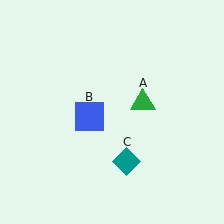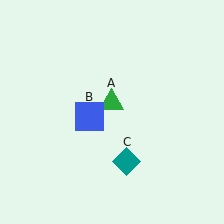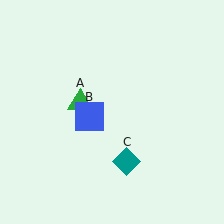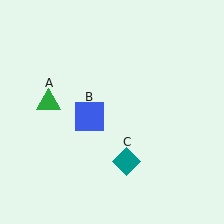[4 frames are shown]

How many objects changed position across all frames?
1 object changed position: green triangle (object A).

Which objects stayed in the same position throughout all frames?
Blue square (object B) and teal diamond (object C) remained stationary.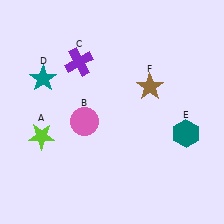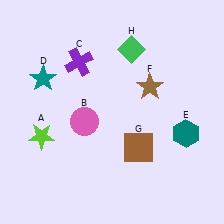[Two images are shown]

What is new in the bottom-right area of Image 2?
A brown square (G) was added in the bottom-right area of Image 2.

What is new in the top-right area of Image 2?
A green diamond (H) was added in the top-right area of Image 2.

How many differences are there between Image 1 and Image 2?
There are 2 differences between the two images.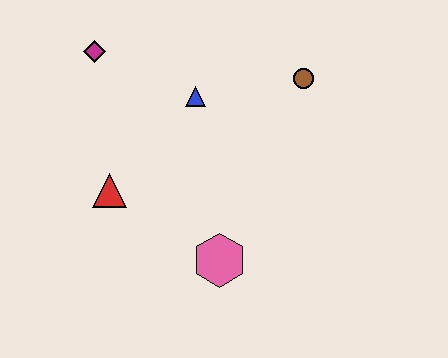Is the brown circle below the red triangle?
No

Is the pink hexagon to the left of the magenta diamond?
No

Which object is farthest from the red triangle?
The brown circle is farthest from the red triangle.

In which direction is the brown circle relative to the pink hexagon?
The brown circle is above the pink hexagon.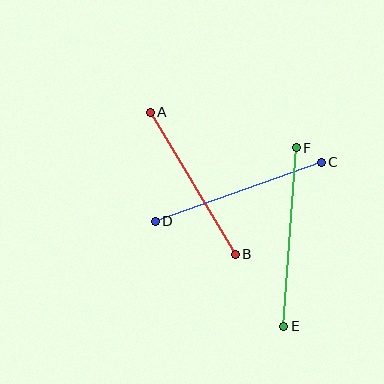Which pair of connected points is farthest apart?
Points E and F are farthest apart.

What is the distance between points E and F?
The distance is approximately 179 pixels.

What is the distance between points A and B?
The distance is approximately 166 pixels.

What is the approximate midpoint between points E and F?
The midpoint is at approximately (290, 237) pixels.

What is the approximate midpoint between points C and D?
The midpoint is at approximately (238, 192) pixels.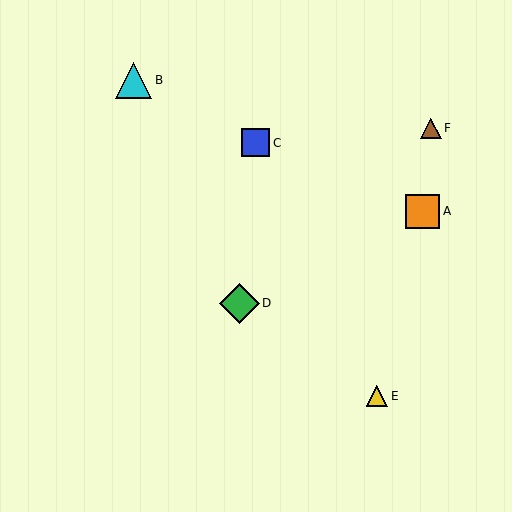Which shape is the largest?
The green diamond (labeled D) is the largest.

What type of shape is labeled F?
Shape F is a brown triangle.